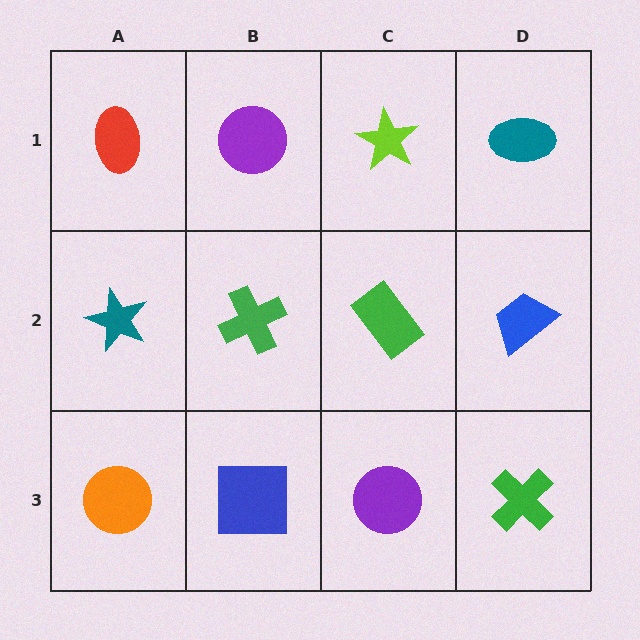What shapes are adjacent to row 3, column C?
A green rectangle (row 2, column C), a blue square (row 3, column B), a green cross (row 3, column D).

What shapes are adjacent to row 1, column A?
A teal star (row 2, column A), a purple circle (row 1, column B).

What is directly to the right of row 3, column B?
A purple circle.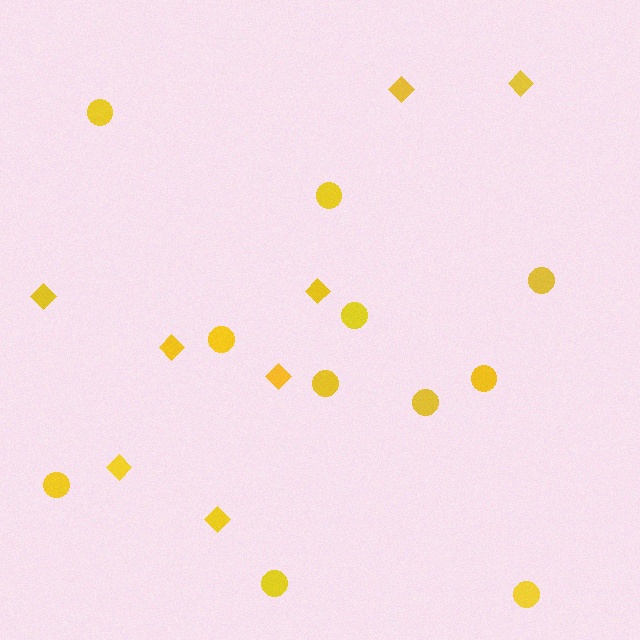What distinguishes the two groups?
There are 2 groups: one group of circles (11) and one group of diamonds (8).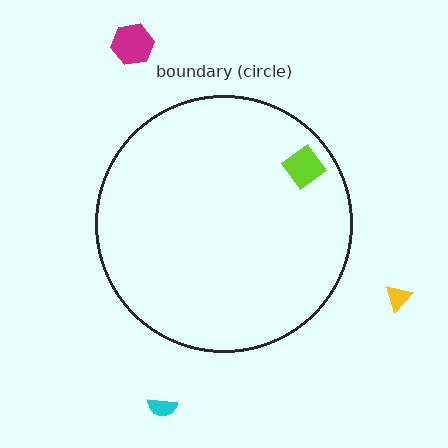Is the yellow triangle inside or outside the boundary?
Outside.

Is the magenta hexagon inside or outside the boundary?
Outside.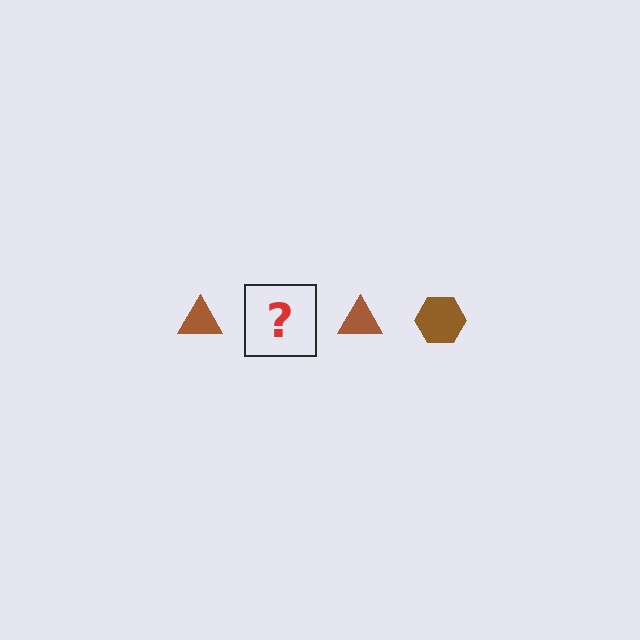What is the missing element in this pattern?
The missing element is a brown hexagon.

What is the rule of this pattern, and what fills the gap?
The rule is that the pattern cycles through triangle, hexagon shapes in brown. The gap should be filled with a brown hexagon.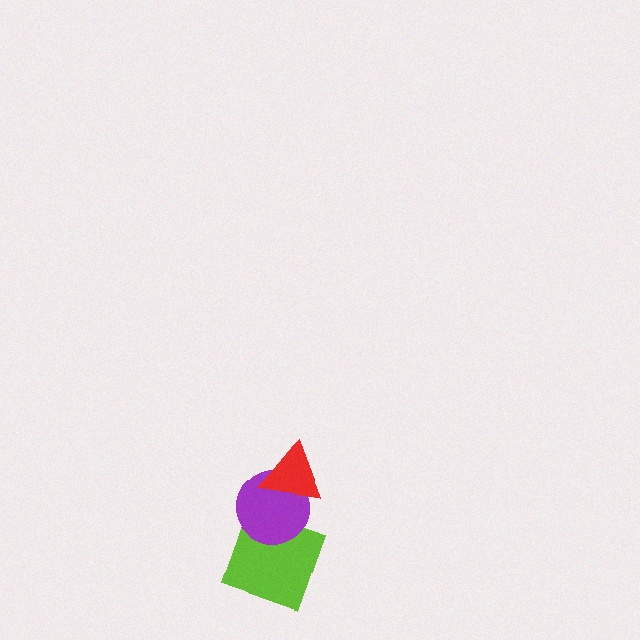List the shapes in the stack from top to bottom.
From top to bottom: the red triangle, the purple circle, the lime square.